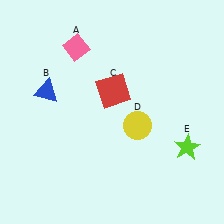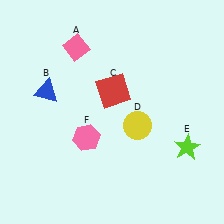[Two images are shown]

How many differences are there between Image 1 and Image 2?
There is 1 difference between the two images.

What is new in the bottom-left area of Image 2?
A pink hexagon (F) was added in the bottom-left area of Image 2.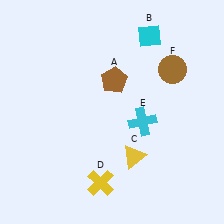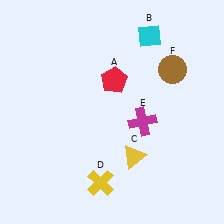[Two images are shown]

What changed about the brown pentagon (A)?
In Image 1, A is brown. In Image 2, it changed to red.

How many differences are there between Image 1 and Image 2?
There are 2 differences between the two images.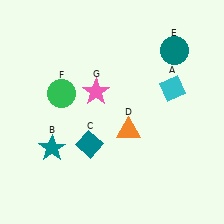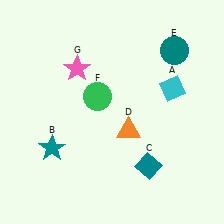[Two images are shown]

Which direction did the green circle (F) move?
The green circle (F) moved right.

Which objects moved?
The objects that moved are: the teal diamond (C), the green circle (F), the pink star (G).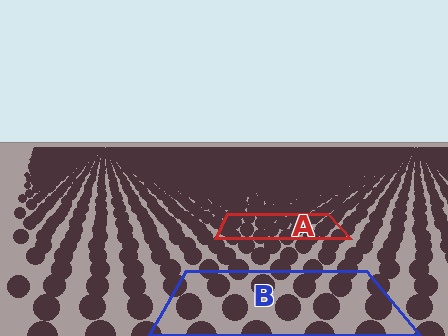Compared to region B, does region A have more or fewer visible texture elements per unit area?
Region A has more texture elements per unit area — they are packed more densely because it is farther away.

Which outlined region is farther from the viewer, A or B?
Region A is farther from the viewer — the texture elements inside it appear smaller and more densely packed.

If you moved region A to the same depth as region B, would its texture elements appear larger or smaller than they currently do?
They would appear larger. At a closer depth, the same texture elements are projected at a bigger on-screen size.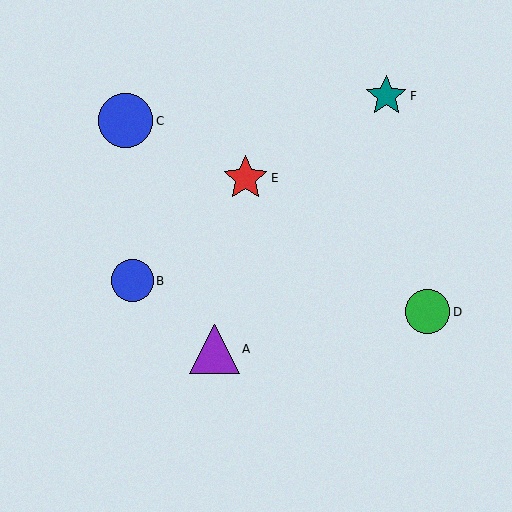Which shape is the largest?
The blue circle (labeled C) is the largest.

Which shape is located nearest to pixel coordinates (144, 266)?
The blue circle (labeled B) at (132, 281) is nearest to that location.